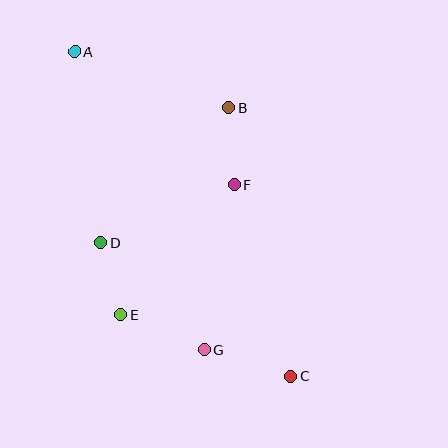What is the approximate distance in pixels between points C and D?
The distance between C and D is approximately 231 pixels.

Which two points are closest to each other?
Points D and E are closest to each other.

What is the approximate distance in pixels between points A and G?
The distance between A and G is approximately 325 pixels.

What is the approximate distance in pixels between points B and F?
The distance between B and F is approximately 77 pixels.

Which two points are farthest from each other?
Points A and C are farthest from each other.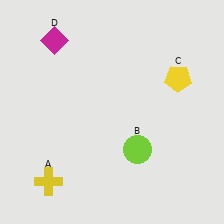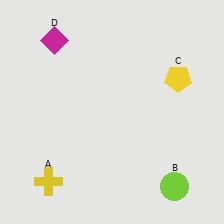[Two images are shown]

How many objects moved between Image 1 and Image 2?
1 object moved between the two images.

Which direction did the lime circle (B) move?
The lime circle (B) moved right.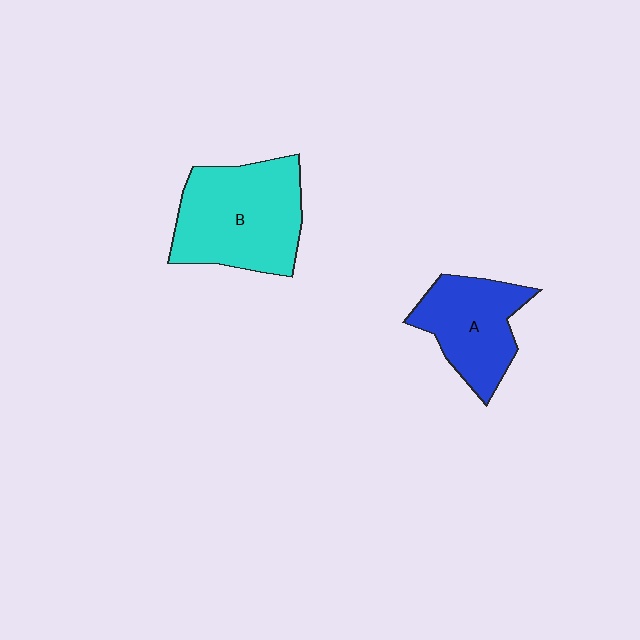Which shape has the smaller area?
Shape A (blue).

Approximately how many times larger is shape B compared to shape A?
Approximately 1.4 times.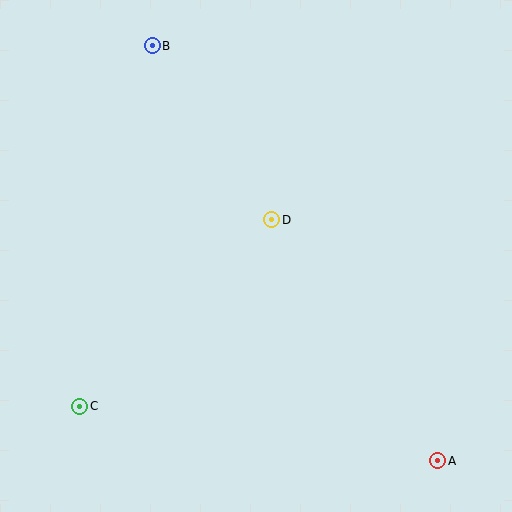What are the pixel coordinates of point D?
Point D is at (272, 220).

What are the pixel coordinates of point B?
Point B is at (152, 46).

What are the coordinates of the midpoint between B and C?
The midpoint between B and C is at (116, 226).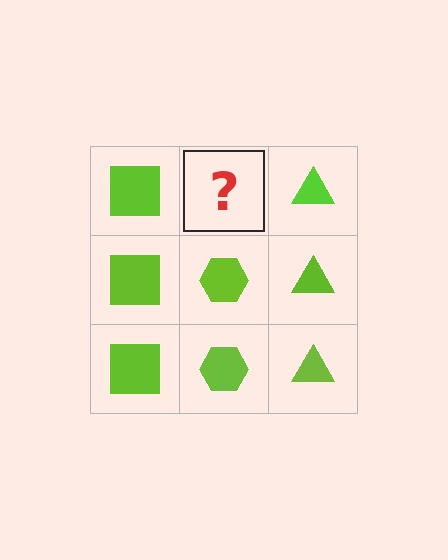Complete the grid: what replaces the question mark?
The question mark should be replaced with a lime hexagon.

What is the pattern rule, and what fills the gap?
The rule is that each column has a consistent shape. The gap should be filled with a lime hexagon.